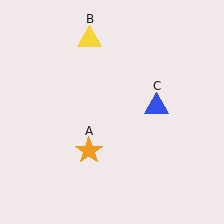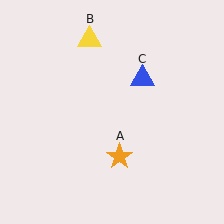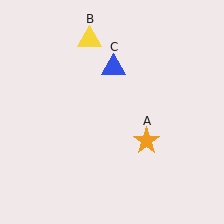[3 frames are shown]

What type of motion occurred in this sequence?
The orange star (object A), blue triangle (object C) rotated counterclockwise around the center of the scene.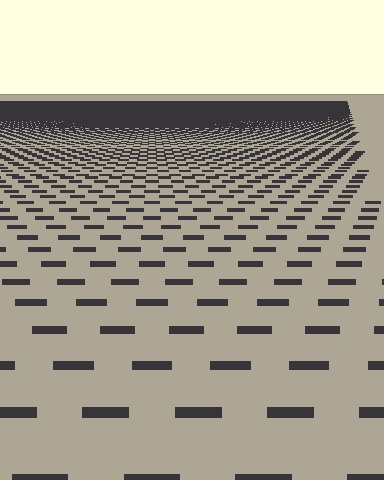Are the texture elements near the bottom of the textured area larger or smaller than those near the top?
Larger. Near the bottom, elements are closer to the viewer and appear at a bigger on-screen size.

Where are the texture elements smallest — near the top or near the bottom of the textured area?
Near the top.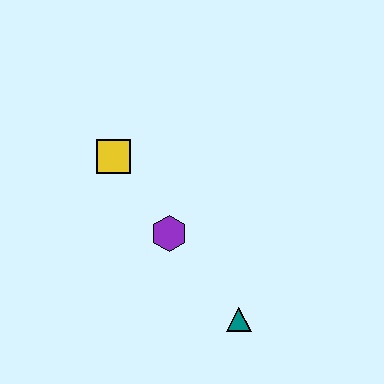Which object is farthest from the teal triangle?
The yellow square is farthest from the teal triangle.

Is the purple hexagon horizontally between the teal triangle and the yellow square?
Yes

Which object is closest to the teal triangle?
The purple hexagon is closest to the teal triangle.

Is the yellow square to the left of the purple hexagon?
Yes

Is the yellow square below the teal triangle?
No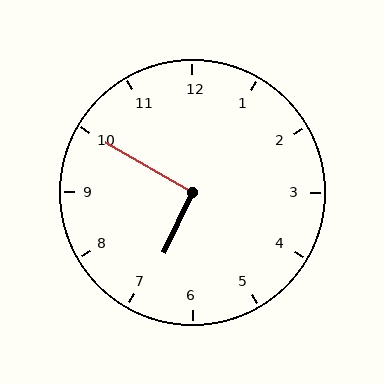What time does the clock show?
6:50.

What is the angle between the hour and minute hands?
Approximately 95 degrees.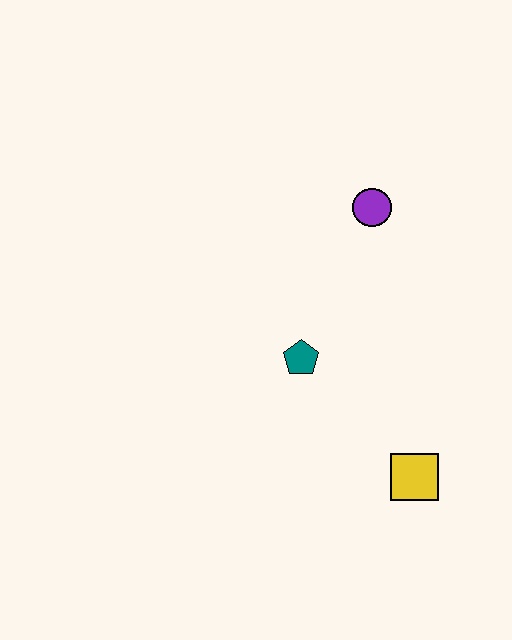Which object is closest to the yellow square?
The teal pentagon is closest to the yellow square.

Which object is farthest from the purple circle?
The yellow square is farthest from the purple circle.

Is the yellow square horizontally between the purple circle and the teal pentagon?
No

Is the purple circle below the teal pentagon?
No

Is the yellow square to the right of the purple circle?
Yes